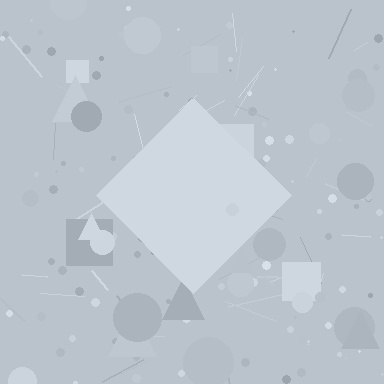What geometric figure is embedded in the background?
A diamond is embedded in the background.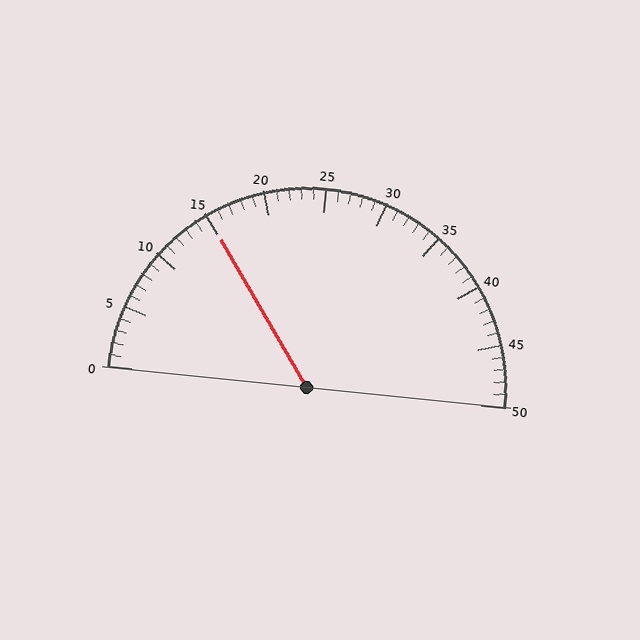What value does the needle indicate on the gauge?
The needle indicates approximately 15.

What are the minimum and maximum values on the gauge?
The gauge ranges from 0 to 50.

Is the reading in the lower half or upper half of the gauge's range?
The reading is in the lower half of the range (0 to 50).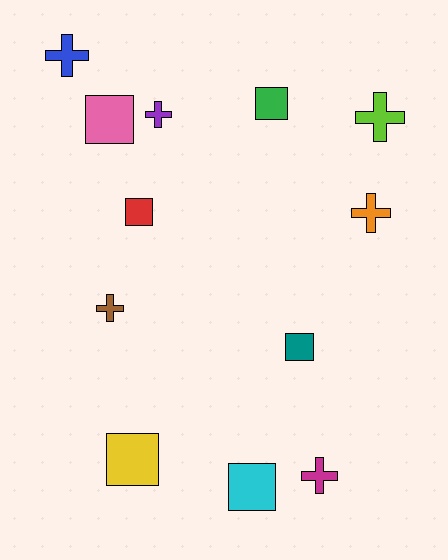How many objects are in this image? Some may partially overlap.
There are 12 objects.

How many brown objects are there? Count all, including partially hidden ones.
There is 1 brown object.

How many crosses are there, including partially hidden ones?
There are 6 crosses.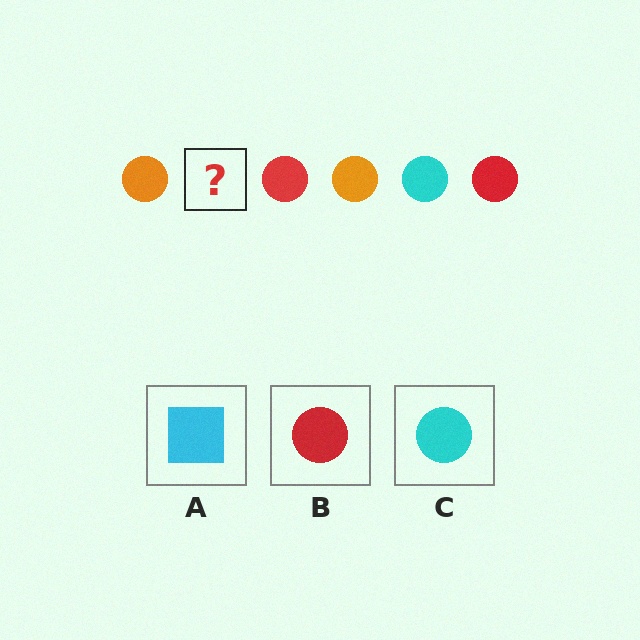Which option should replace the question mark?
Option C.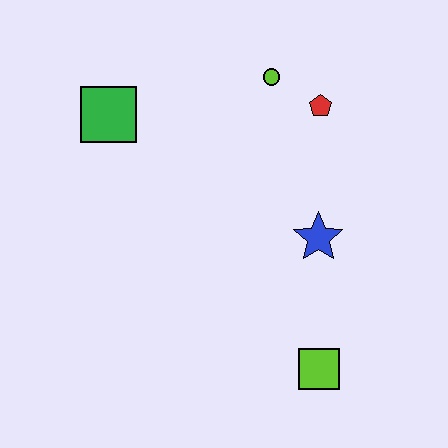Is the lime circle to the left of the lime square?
Yes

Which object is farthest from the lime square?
The green square is farthest from the lime square.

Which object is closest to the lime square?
The blue star is closest to the lime square.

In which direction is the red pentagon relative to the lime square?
The red pentagon is above the lime square.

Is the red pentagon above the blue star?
Yes